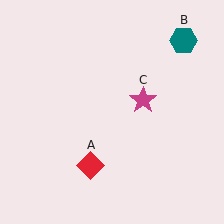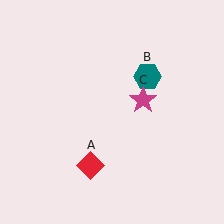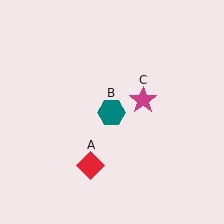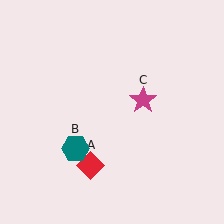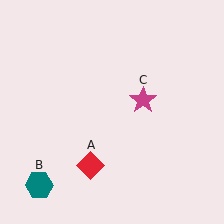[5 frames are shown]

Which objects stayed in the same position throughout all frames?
Red diamond (object A) and magenta star (object C) remained stationary.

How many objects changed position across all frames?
1 object changed position: teal hexagon (object B).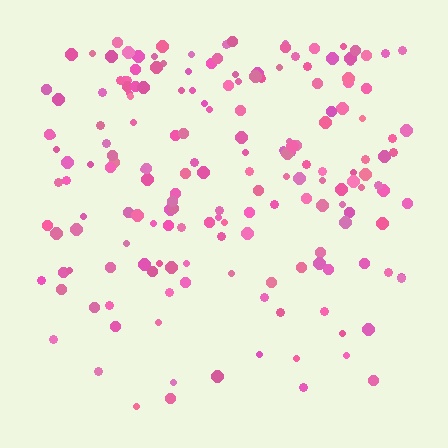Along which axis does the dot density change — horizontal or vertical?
Vertical.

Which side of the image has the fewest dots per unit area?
The bottom.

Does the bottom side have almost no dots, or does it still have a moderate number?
Still a moderate number, just noticeably fewer than the top.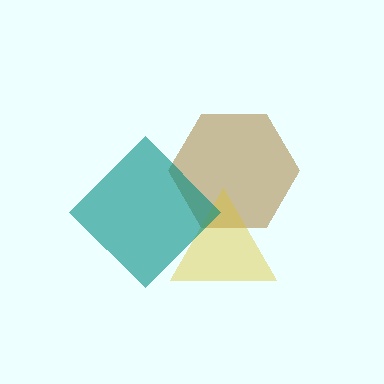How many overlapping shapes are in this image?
There are 3 overlapping shapes in the image.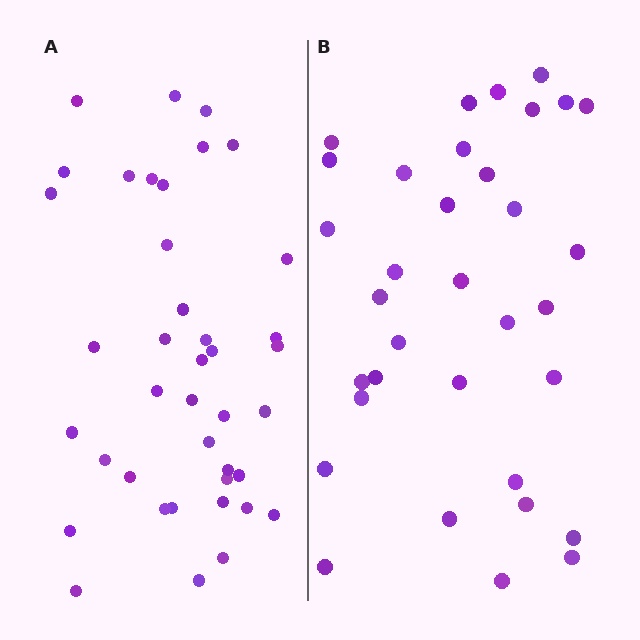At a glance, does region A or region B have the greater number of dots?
Region A (the left region) has more dots.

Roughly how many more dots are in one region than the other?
Region A has about 6 more dots than region B.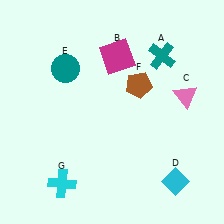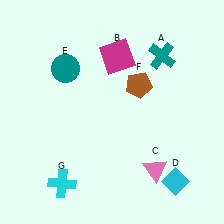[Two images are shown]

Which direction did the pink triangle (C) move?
The pink triangle (C) moved down.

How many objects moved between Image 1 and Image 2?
1 object moved between the two images.